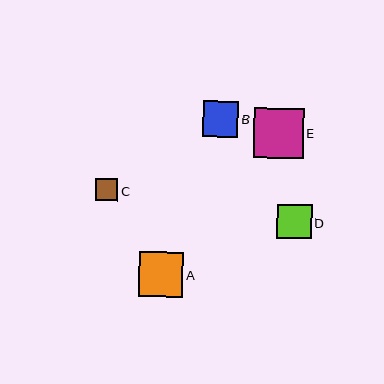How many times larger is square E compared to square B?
Square E is approximately 1.4 times the size of square B.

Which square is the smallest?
Square C is the smallest with a size of approximately 22 pixels.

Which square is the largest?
Square E is the largest with a size of approximately 50 pixels.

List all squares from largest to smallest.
From largest to smallest: E, A, B, D, C.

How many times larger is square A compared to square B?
Square A is approximately 1.3 times the size of square B.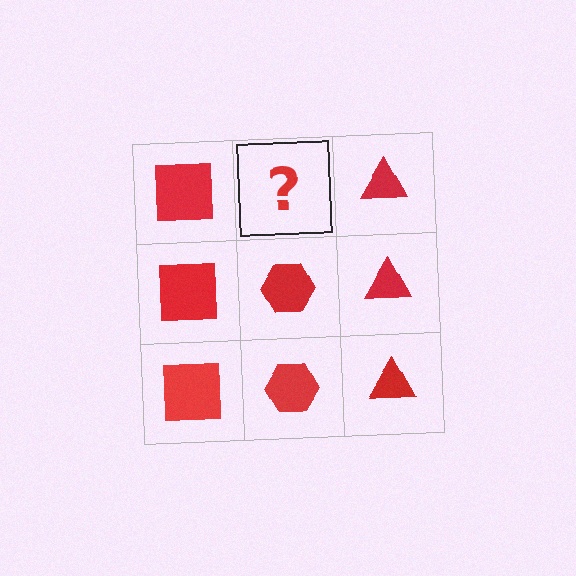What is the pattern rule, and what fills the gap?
The rule is that each column has a consistent shape. The gap should be filled with a red hexagon.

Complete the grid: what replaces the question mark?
The question mark should be replaced with a red hexagon.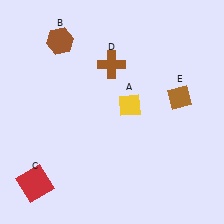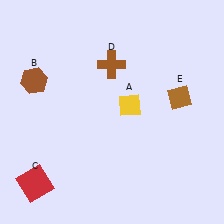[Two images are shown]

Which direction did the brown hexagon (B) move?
The brown hexagon (B) moved down.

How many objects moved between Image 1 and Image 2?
1 object moved between the two images.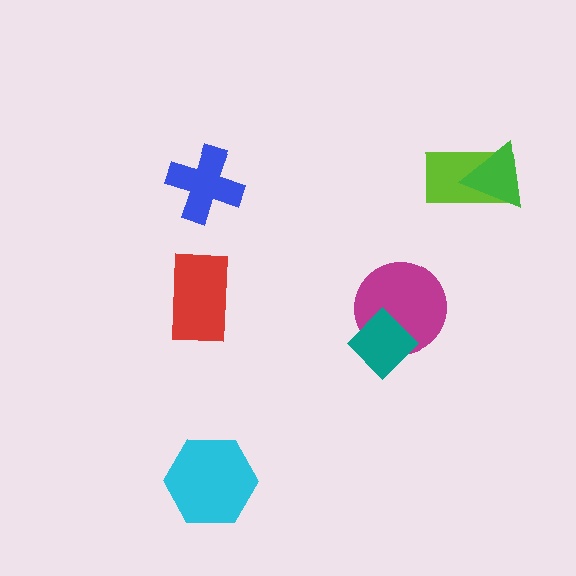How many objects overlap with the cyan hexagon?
0 objects overlap with the cyan hexagon.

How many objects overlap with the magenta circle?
1 object overlaps with the magenta circle.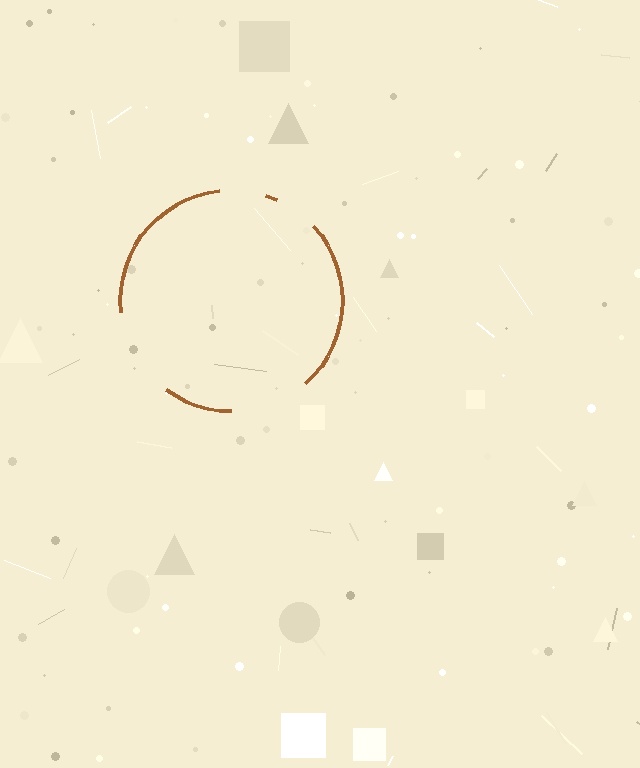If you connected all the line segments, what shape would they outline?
They would outline a circle.